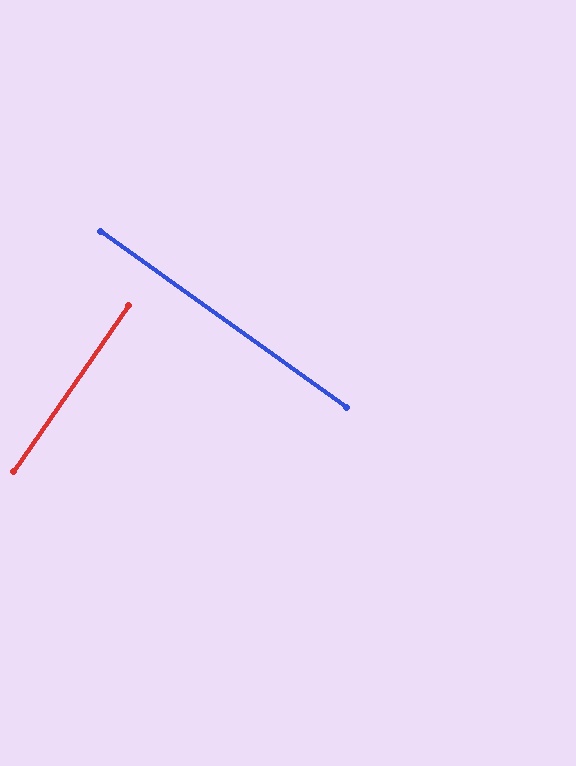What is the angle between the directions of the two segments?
Approximately 89 degrees.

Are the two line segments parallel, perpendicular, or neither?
Perpendicular — they meet at approximately 89°.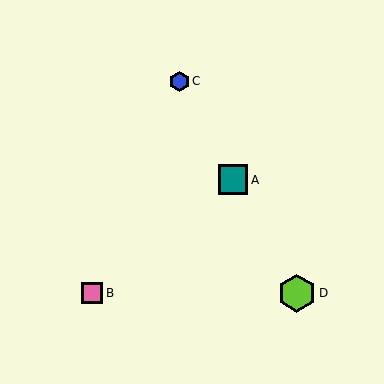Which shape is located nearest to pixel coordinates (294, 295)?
The lime hexagon (labeled D) at (297, 293) is nearest to that location.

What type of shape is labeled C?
Shape C is a blue hexagon.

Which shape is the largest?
The lime hexagon (labeled D) is the largest.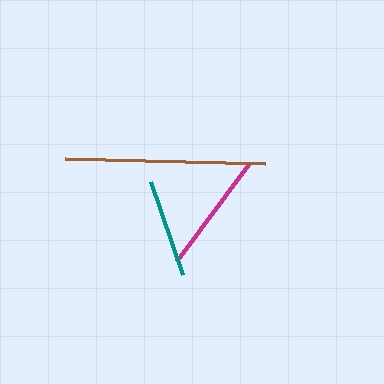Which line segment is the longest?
The brown line is the longest at approximately 200 pixels.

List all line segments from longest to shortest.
From longest to shortest: brown, magenta, teal.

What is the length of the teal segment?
The teal segment is approximately 98 pixels long.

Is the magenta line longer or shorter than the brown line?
The brown line is longer than the magenta line.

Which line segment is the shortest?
The teal line is the shortest at approximately 98 pixels.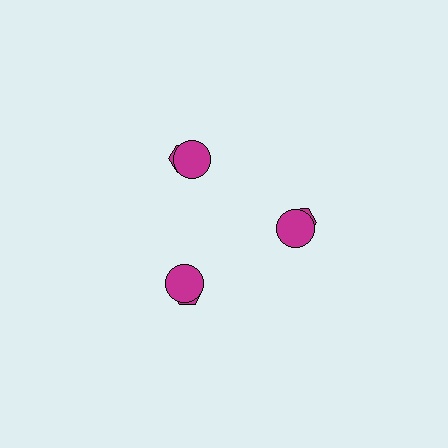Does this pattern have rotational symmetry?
Yes, this pattern has 3-fold rotational symmetry. It looks the same after rotating 120 degrees around the center.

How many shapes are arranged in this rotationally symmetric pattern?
There are 6 shapes, arranged in 3 groups of 2.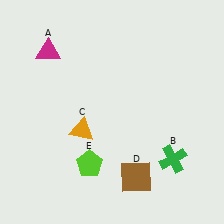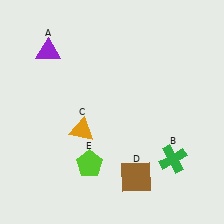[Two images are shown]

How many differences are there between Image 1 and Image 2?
There is 1 difference between the two images.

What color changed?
The triangle (A) changed from magenta in Image 1 to purple in Image 2.